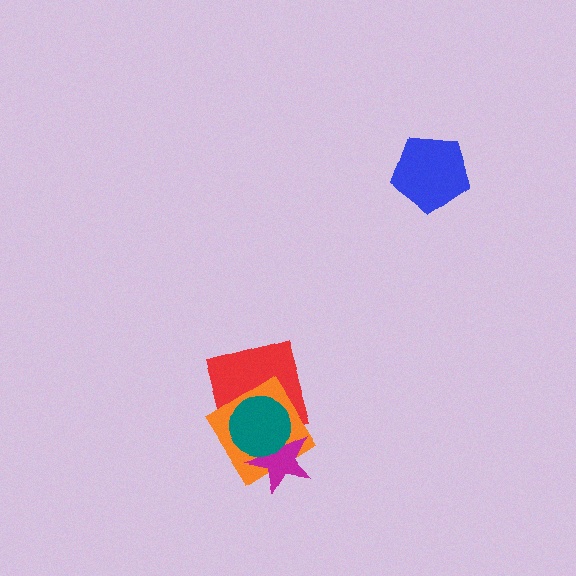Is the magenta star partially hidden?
Yes, it is partially covered by another shape.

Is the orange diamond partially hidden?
Yes, it is partially covered by another shape.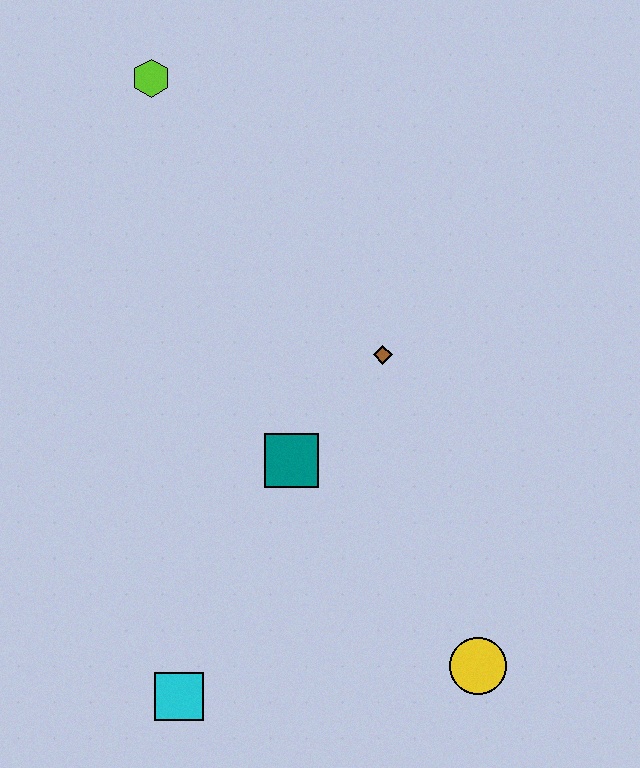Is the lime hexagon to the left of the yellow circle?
Yes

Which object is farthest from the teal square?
The lime hexagon is farthest from the teal square.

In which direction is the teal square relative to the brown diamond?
The teal square is below the brown diamond.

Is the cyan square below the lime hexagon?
Yes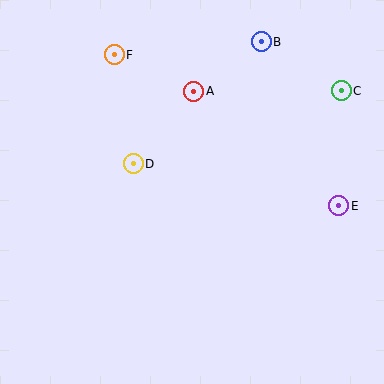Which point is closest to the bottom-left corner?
Point D is closest to the bottom-left corner.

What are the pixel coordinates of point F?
Point F is at (114, 55).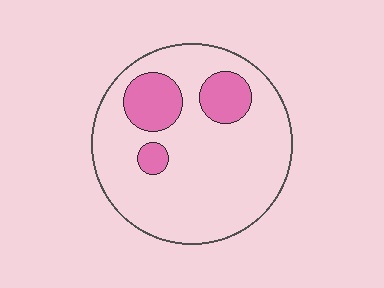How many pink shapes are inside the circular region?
3.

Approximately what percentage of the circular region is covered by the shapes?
Approximately 20%.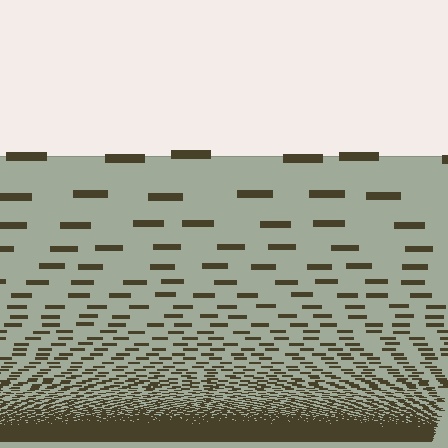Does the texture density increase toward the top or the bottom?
Density increases toward the bottom.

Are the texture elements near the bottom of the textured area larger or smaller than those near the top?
Smaller. The gradient is inverted — elements near the bottom are smaller and denser.